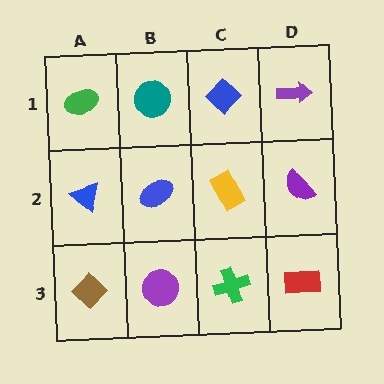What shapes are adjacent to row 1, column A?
A blue triangle (row 2, column A), a teal circle (row 1, column B).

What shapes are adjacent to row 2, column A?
A green ellipse (row 1, column A), a brown diamond (row 3, column A), a blue ellipse (row 2, column B).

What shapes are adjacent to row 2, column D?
A purple arrow (row 1, column D), a red rectangle (row 3, column D), a yellow rectangle (row 2, column C).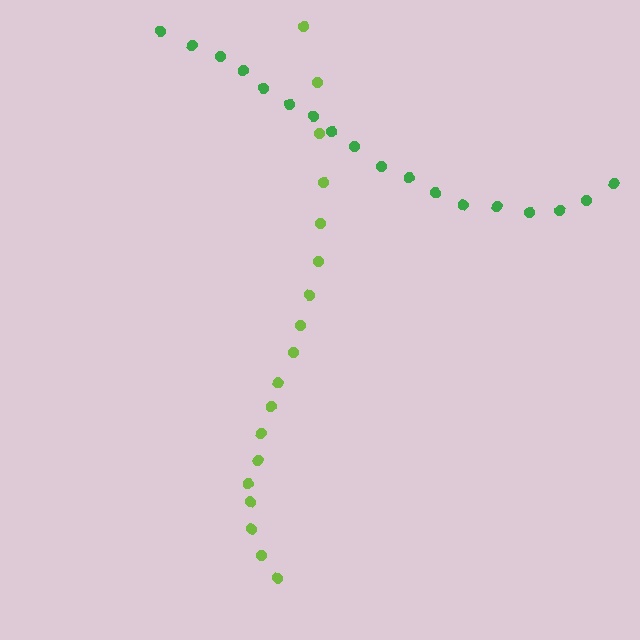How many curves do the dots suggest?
There are 2 distinct paths.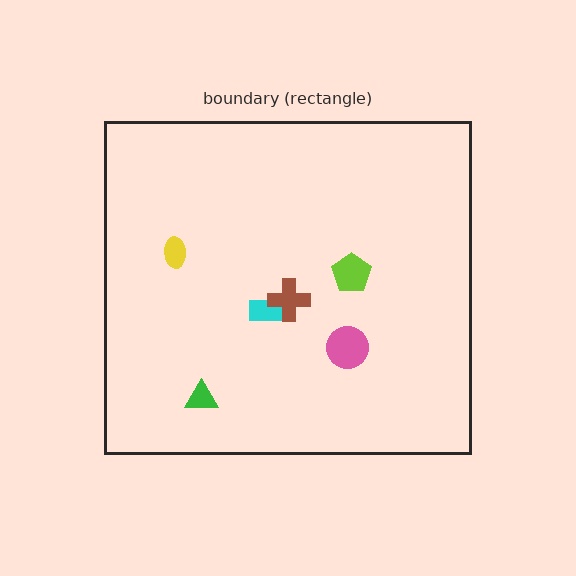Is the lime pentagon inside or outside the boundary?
Inside.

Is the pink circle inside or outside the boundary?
Inside.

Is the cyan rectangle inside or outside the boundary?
Inside.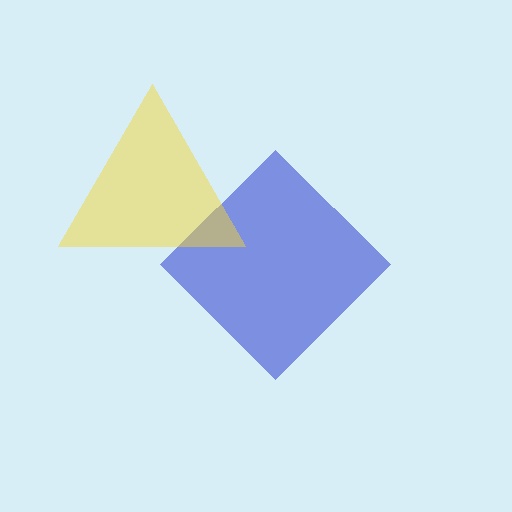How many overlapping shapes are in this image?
There are 2 overlapping shapes in the image.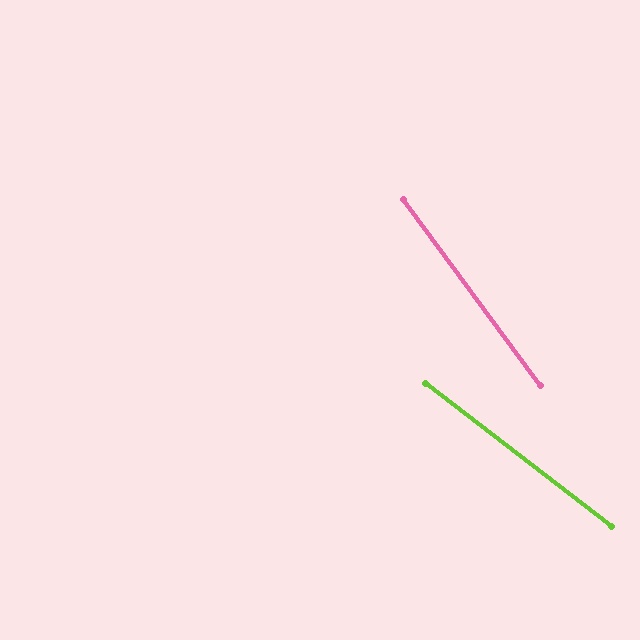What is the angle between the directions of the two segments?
Approximately 16 degrees.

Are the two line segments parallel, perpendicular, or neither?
Neither parallel nor perpendicular — they differ by about 16°.